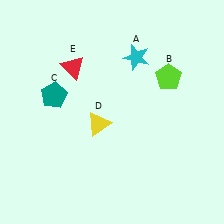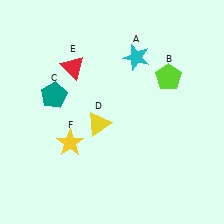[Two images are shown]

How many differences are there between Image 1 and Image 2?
There is 1 difference between the two images.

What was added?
A yellow star (F) was added in Image 2.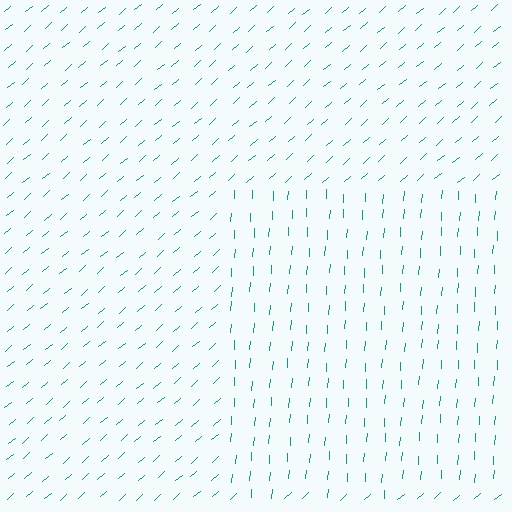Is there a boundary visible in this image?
Yes, there is a texture boundary formed by a change in line orientation.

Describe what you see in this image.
The image is filled with small teal line segments. A rectangle region in the image has lines oriented differently from the surrounding lines, creating a visible texture boundary.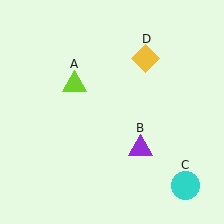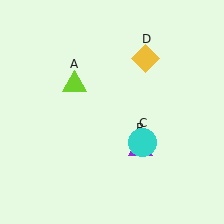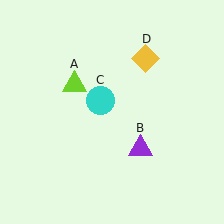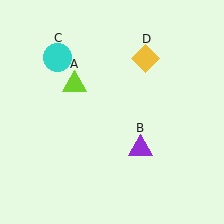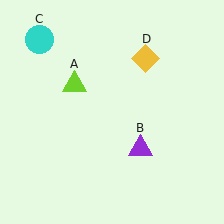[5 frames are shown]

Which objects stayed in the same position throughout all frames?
Lime triangle (object A) and purple triangle (object B) and yellow diamond (object D) remained stationary.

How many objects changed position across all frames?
1 object changed position: cyan circle (object C).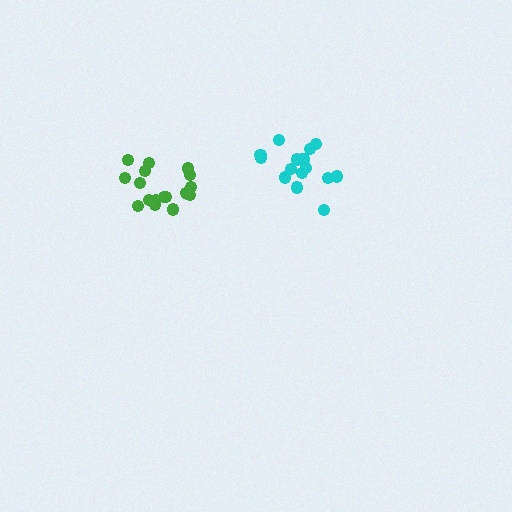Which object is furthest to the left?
The green cluster is leftmost.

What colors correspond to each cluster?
The clusters are colored: green, cyan.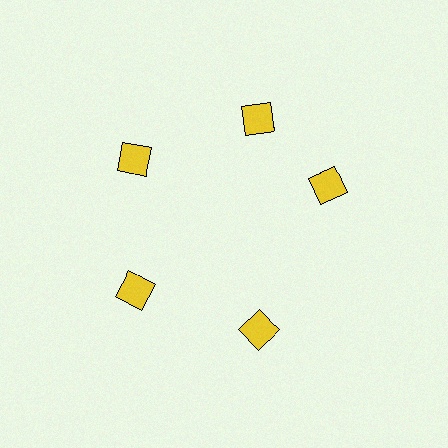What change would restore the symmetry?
The symmetry would be restored by rotating it back into even spacing with its neighbors so that all 5 squares sit at equal angles and equal distance from the center.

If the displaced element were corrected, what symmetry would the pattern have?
It would have 5-fold rotational symmetry — the pattern would map onto itself every 72 degrees.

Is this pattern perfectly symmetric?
No. The 5 yellow squares are arranged in a ring, but one element near the 3 o'clock position is rotated out of alignment along the ring, breaking the 5-fold rotational symmetry.